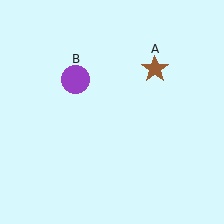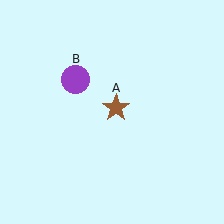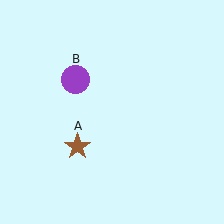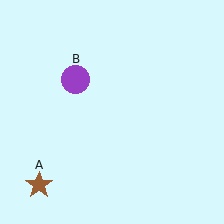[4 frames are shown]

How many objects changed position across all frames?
1 object changed position: brown star (object A).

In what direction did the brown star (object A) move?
The brown star (object A) moved down and to the left.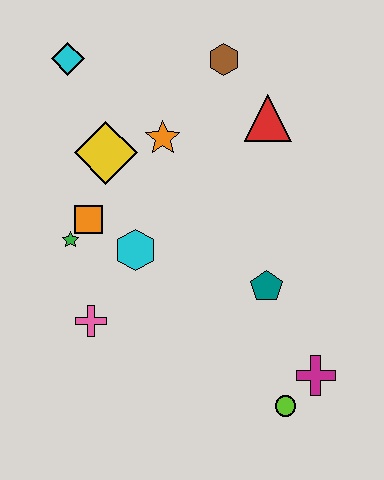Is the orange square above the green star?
Yes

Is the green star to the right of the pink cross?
No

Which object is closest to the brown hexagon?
The red triangle is closest to the brown hexagon.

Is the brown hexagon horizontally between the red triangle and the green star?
Yes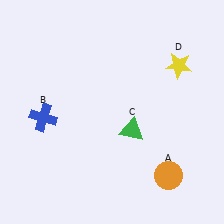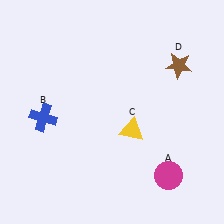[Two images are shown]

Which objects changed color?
A changed from orange to magenta. C changed from green to yellow. D changed from yellow to brown.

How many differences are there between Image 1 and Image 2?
There are 3 differences between the two images.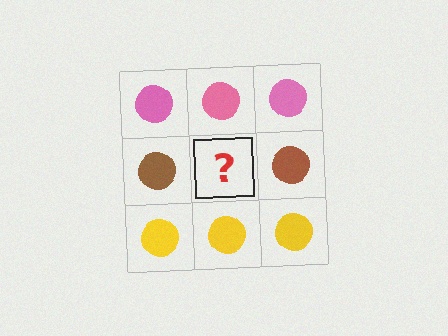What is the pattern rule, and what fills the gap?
The rule is that each row has a consistent color. The gap should be filled with a brown circle.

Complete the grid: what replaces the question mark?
The question mark should be replaced with a brown circle.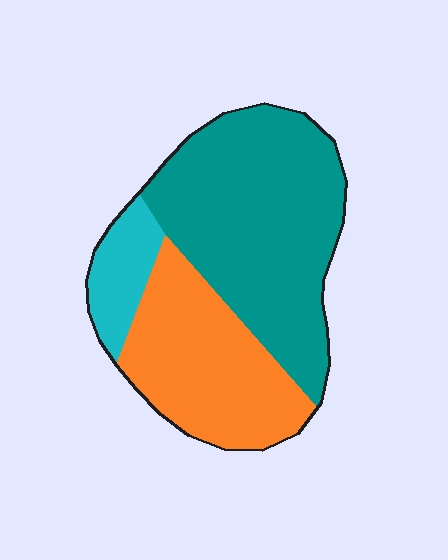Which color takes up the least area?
Cyan, at roughly 10%.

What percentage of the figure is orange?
Orange takes up about one third (1/3) of the figure.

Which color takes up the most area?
Teal, at roughly 55%.